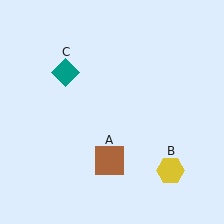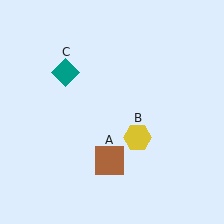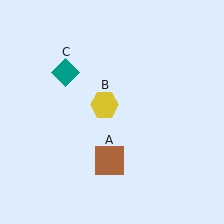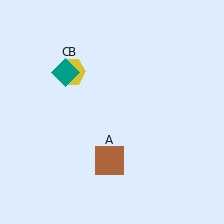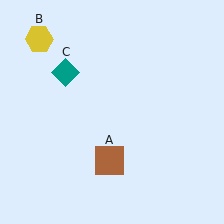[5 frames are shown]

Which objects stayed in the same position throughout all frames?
Brown square (object A) and teal diamond (object C) remained stationary.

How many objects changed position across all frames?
1 object changed position: yellow hexagon (object B).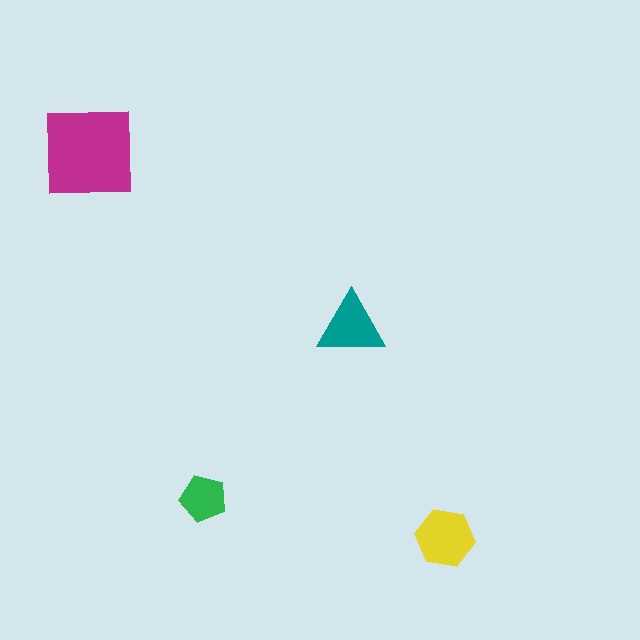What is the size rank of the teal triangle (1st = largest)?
3rd.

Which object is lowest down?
The yellow hexagon is bottommost.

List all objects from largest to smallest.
The magenta square, the yellow hexagon, the teal triangle, the green pentagon.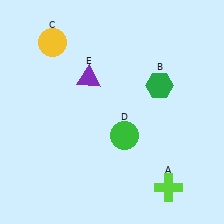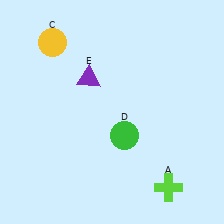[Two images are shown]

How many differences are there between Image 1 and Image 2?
There is 1 difference between the two images.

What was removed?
The green hexagon (B) was removed in Image 2.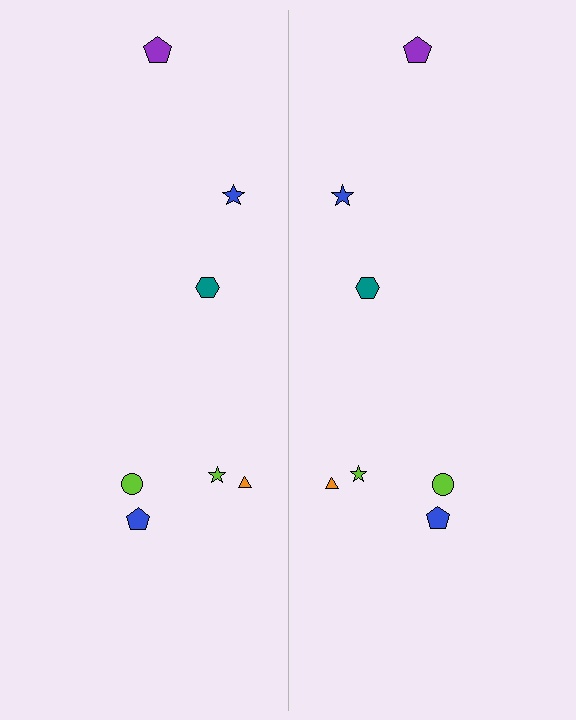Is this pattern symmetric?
Yes, this pattern has bilateral (reflection) symmetry.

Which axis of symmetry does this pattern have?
The pattern has a vertical axis of symmetry running through the center of the image.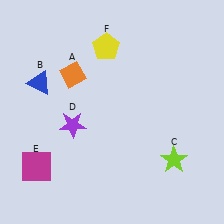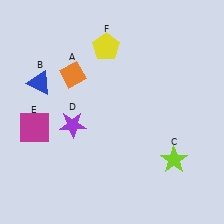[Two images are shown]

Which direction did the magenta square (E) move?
The magenta square (E) moved up.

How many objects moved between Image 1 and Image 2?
1 object moved between the two images.